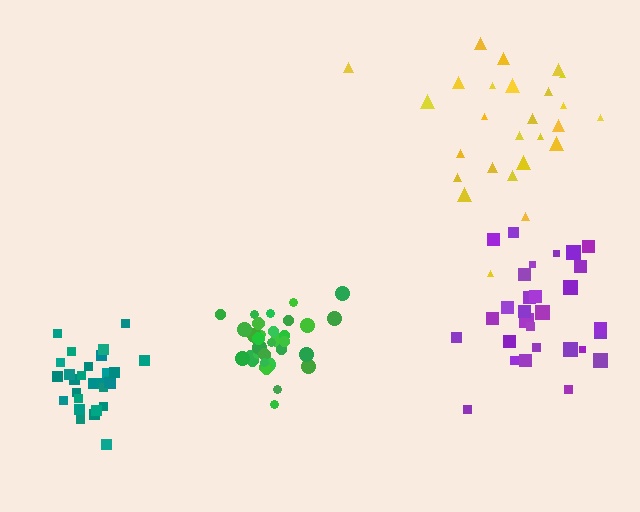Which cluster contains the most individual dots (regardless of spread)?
Green (33).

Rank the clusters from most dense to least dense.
green, teal, purple, yellow.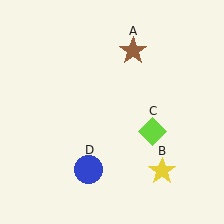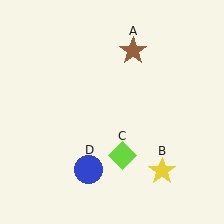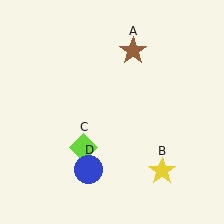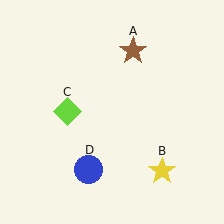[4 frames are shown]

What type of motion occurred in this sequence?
The lime diamond (object C) rotated clockwise around the center of the scene.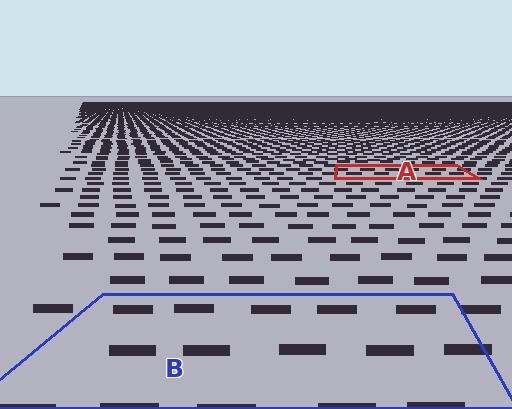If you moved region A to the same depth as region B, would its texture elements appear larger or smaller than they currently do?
They would appear larger. At a closer depth, the same texture elements are projected at a bigger on-screen size.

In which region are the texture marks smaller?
The texture marks are smaller in region A, because it is farther away.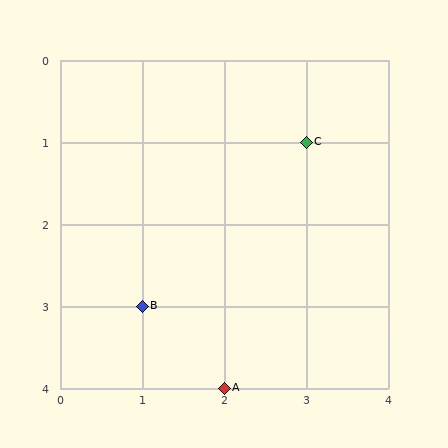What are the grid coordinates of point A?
Point A is at grid coordinates (2, 4).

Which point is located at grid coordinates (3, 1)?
Point C is at (3, 1).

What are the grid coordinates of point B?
Point B is at grid coordinates (1, 3).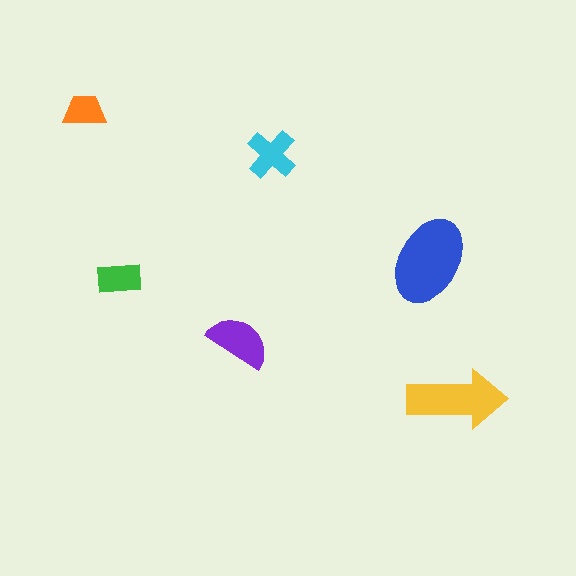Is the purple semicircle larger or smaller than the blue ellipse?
Smaller.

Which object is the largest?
The blue ellipse.